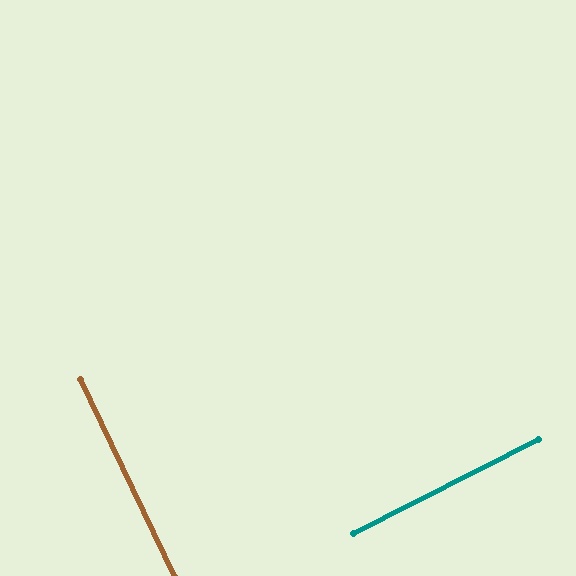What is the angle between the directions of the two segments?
Approximately 89 degrees.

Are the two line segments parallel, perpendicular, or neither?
Perpendicular — they meet at approximately 89°.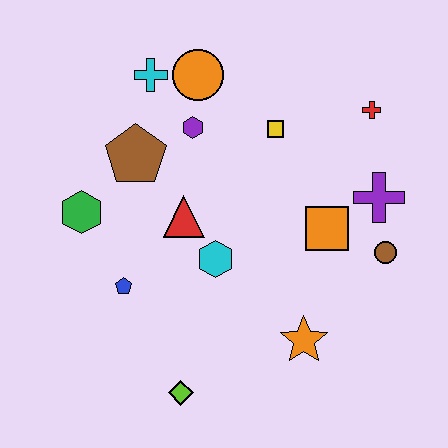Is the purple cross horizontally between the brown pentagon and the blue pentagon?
No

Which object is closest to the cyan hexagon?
The red triangle is closest to the cyan hexagon.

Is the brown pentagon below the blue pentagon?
No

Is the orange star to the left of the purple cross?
Yes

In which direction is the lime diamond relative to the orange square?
The lime diamond is below the orange square.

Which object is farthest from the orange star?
The cyan cross is farthest from the orange star.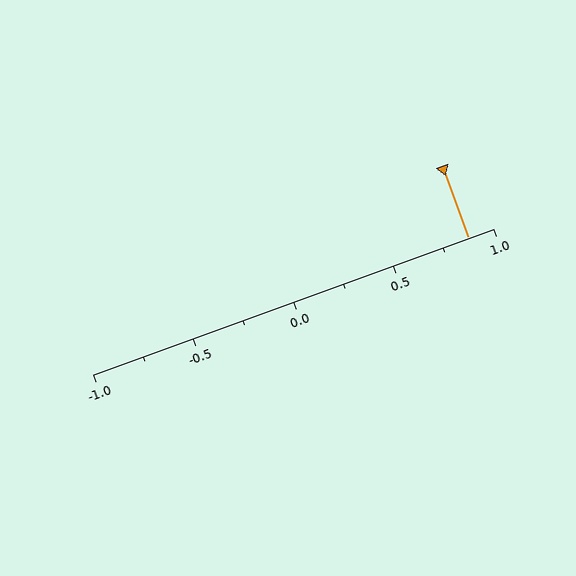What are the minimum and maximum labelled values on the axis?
The axis runs from -1.0 to 1.0.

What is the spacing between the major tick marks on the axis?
The major ticks are spaced 0.5 apart.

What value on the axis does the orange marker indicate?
The marker indicates approximately 0.88.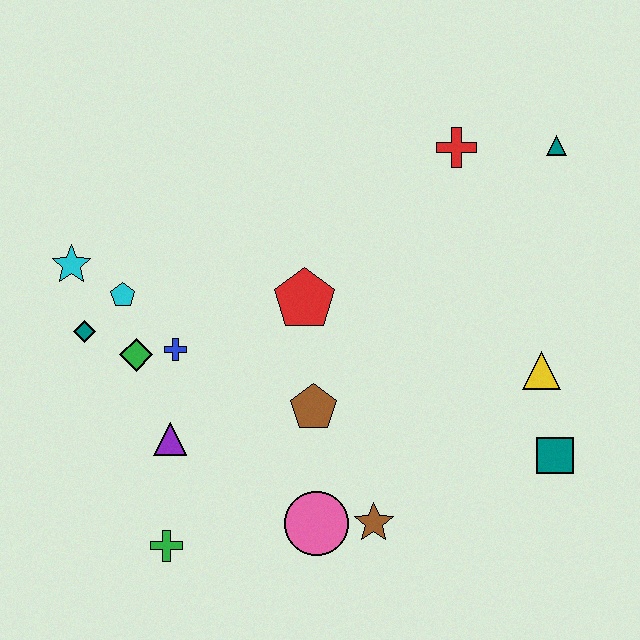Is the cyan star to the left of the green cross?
Yes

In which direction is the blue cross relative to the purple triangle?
The blue cross is above the purple triangle.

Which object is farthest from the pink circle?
The teal triangle is farthest from the pink circle.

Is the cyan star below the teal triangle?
Yes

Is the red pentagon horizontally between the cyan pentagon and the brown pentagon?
Yes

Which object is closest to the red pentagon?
The brown pentagon is closest to the red pentagon.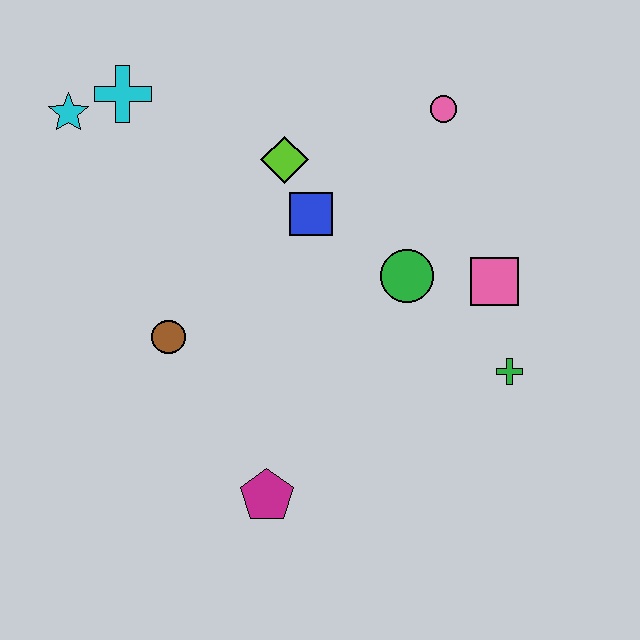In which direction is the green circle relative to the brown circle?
The green circle is to the right of the brown circle.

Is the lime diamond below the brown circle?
No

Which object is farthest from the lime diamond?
The magenta pentagon is farthest from the lime diamond.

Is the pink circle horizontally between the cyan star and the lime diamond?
No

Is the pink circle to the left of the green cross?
Yes